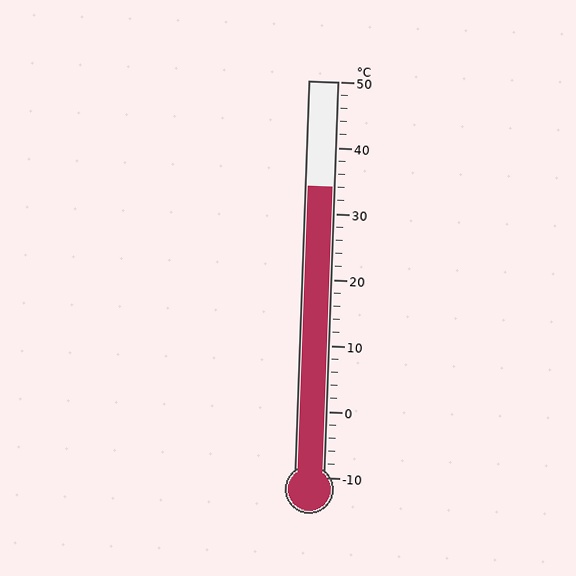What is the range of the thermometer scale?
The thermometer scale ranges from -10°C to 50°C.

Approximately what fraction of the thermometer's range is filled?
The thermometer is filled to approximately 75% of its range.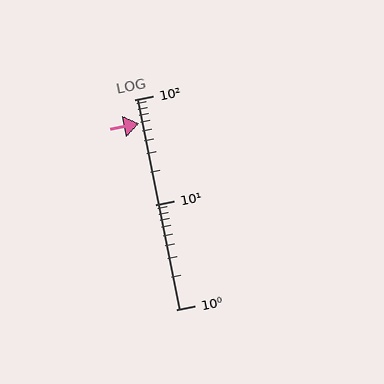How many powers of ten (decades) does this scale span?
The scale spans 2 decades, from 1 to 100.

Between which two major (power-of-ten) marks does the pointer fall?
The pointer is between 10 and 100.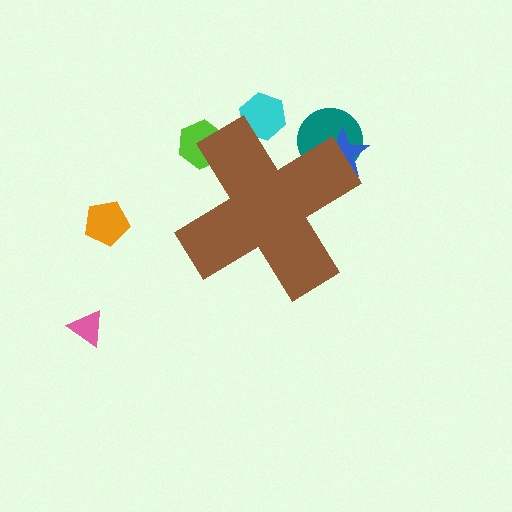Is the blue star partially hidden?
Yes, the blue star is partially hidden behind the brown cross.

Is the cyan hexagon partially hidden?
Yes, the cyan hexagon is partially hidden behind the brown cross.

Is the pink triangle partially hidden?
No, the pink triangle is fully visible.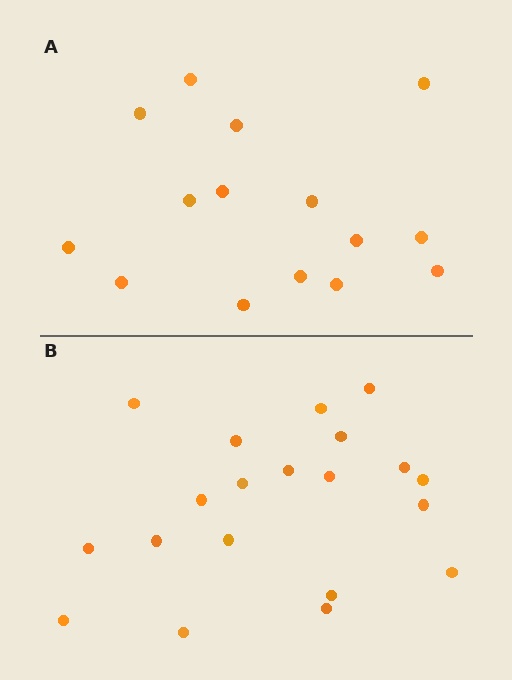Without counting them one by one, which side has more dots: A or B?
Region B (the bottom region) has more dots.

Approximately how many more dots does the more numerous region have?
Region B has about 5 more dots than region A.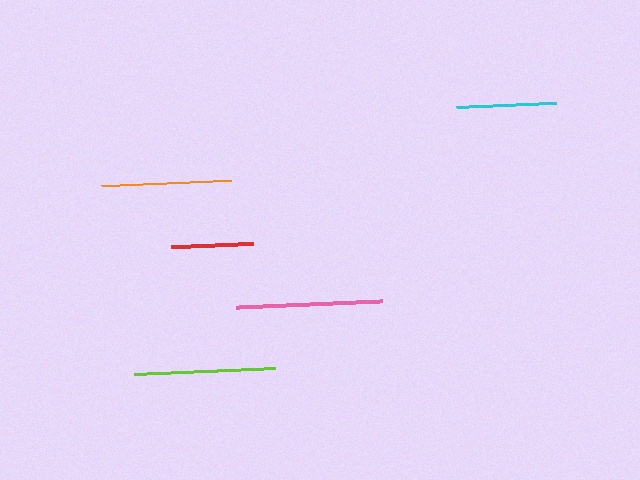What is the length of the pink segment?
The pink segment is approximately 145 pixels long.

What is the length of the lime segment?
The lime segment is approximately 142 pixels long.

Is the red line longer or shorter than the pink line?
The pink line is longer than the red line.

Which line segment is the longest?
The pink line is the longest at approximately 145 pixels.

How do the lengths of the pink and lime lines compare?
The pink and lime lines are approximately the same length.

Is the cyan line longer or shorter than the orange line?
The orange line is longer than the cyan line.